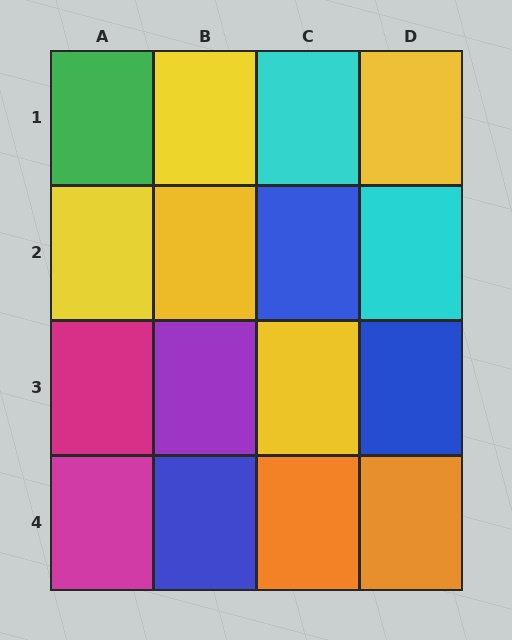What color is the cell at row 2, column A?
Yellow.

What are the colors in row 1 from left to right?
Green, yellow, cyan, yellow.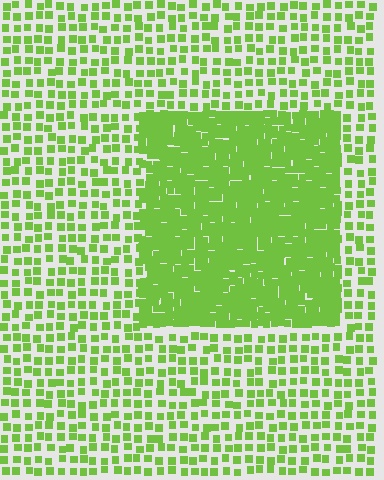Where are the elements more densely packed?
The elements are more densely packed inside the rectangle boundary.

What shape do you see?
I see a rectangle.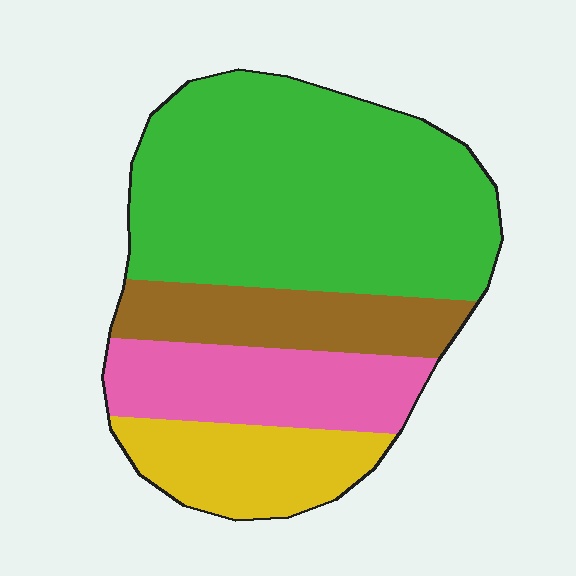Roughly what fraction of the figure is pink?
Pink covers about 20% of the figure.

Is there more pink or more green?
Green.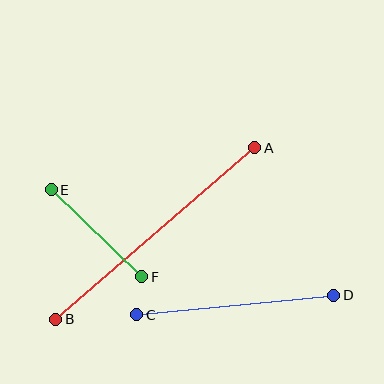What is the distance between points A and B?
The distance is approximately 263 pixels.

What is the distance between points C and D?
The distance is approximately 198 pixels.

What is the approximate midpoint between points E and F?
The midpoint is at approximately (97, 233) pixels.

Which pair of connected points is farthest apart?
Points A and B are farthest apart.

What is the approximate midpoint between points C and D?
The midpoint is at approximately (235, 305) pixels.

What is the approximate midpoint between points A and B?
The midpoint is at approximately (155, 233) pixels.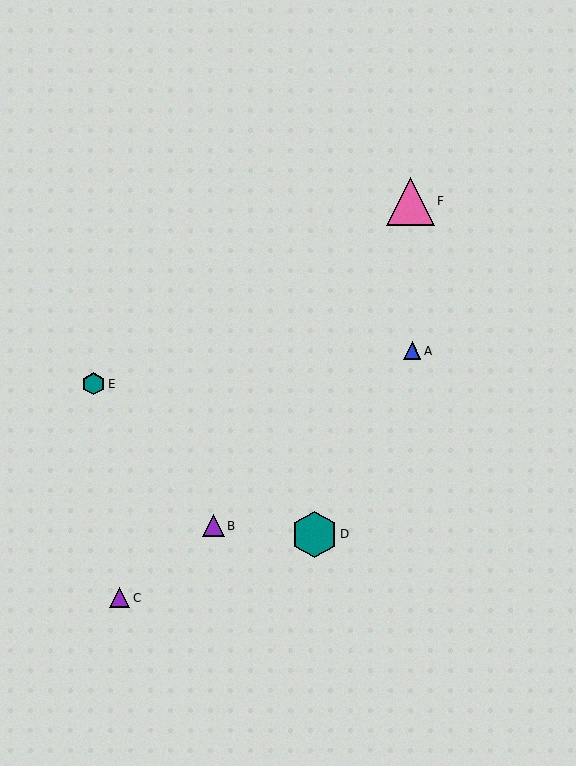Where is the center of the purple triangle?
The center of the purple triangle is at (213, 526).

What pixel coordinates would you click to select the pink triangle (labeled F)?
Click at (410, 201) to select the pink triangle F.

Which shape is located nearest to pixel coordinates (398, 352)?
The blue triangle (labeled A) at (412, 351) is nearest to that location.